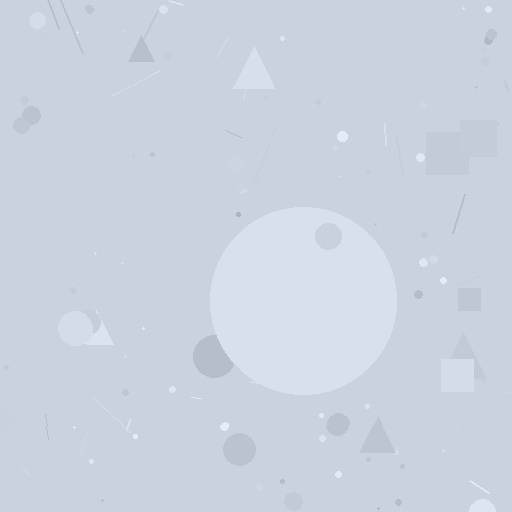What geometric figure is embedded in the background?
A circle is embedded in the background.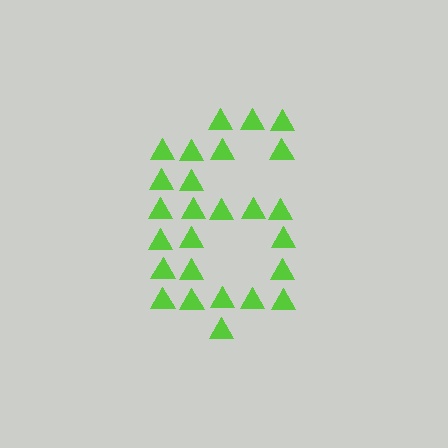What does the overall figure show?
The overall figure shows the digit 6.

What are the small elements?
The small elements are triangles.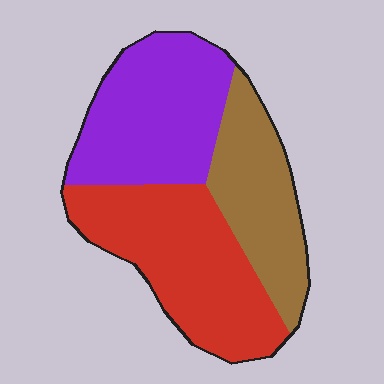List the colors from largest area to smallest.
From largest to smallest: red, purple, brown.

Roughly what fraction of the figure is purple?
Purple takes up about one third (1/3) of the figure.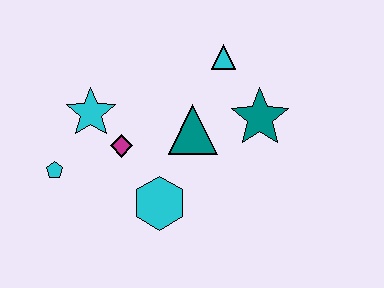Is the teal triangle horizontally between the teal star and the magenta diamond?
Yes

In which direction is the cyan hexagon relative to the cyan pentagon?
The cyan hexagon is to the right of the cyan pentagon.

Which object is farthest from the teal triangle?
The cyan pentagon is farthest from the teal triangle.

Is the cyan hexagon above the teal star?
No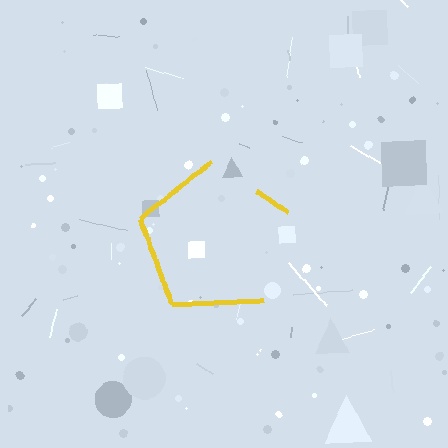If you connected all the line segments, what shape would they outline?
They would outline a pentagon.